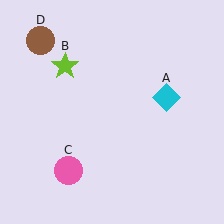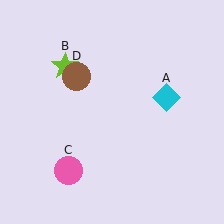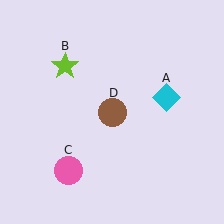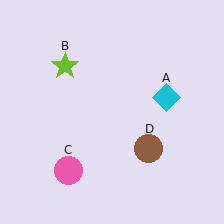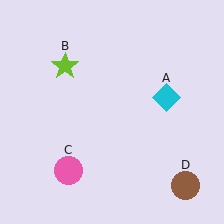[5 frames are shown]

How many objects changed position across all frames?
1 object changed position: brown circle (object D).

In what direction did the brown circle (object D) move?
The brown circle (object D) moved down and to the right.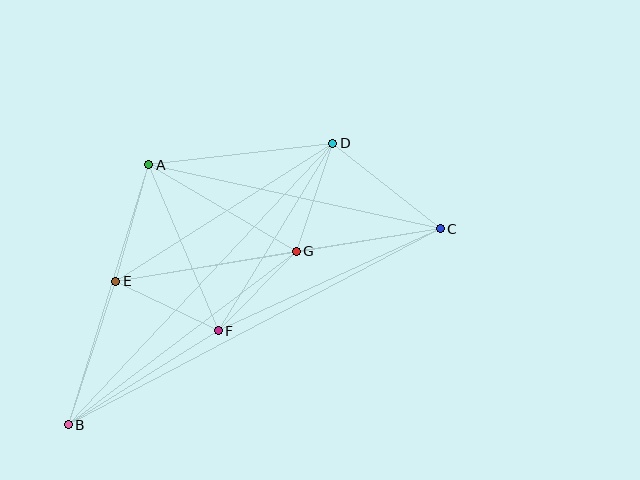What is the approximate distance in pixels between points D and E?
The distance between D and E is approximately 257 pixels.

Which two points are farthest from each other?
Points B and C are farthest from each other.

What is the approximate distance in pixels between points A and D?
The distance between A and D is approximately 185 pixels.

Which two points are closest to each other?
Points F and G are closest to each other.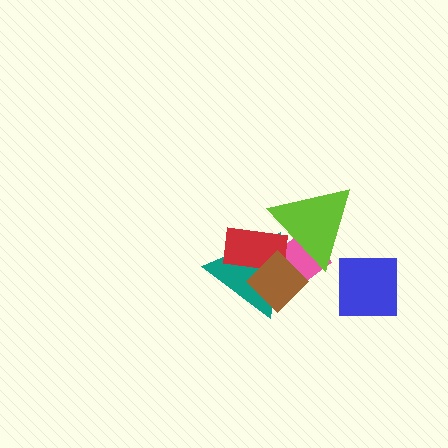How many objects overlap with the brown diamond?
4 objects overlap with the brown diamond.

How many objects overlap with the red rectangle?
4 objects overlap with the red rectangle.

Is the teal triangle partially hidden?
Yes, it is partially covered by another shape.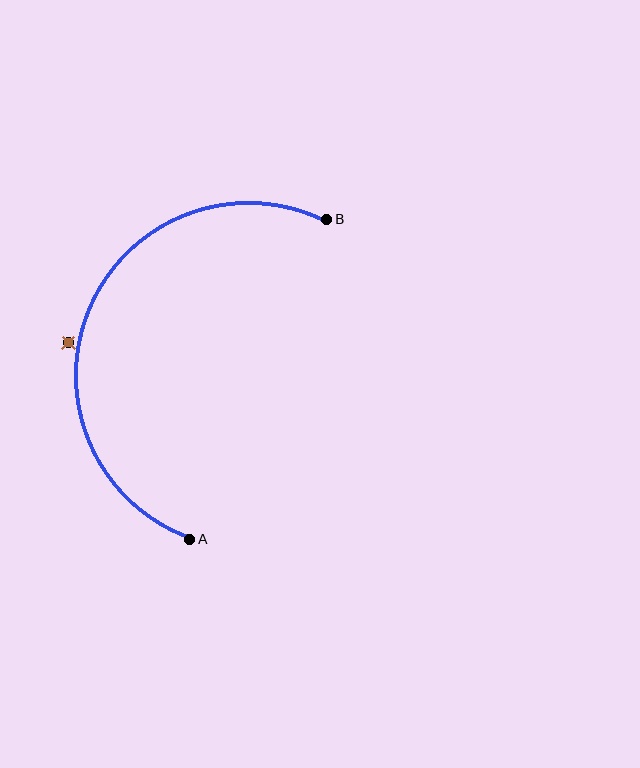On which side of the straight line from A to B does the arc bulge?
The arc bulges to the left of the straight line connecting A and B.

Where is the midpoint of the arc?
The arc midpoint is the point on the curve farthest from the straight line joining A and B. It sits to the left of that line.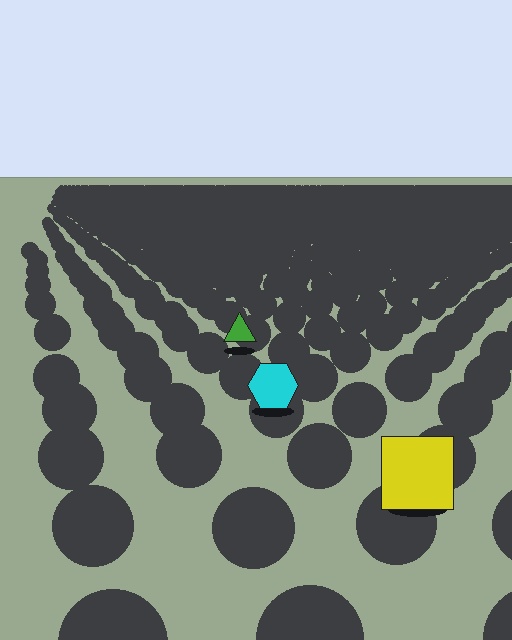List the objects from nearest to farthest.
From nearest to farthest: the yellow square, the cyan hexagon, the green triangle.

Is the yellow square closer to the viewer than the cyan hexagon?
Yes. The yellow square is closer — you can tell from the texture gradient: the ground texture is coarser near it.